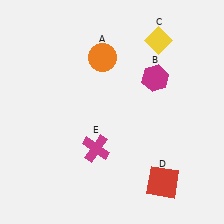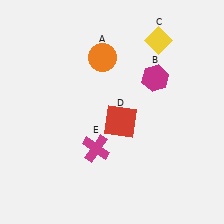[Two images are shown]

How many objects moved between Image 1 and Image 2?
1 object moved between the two images.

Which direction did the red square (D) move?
The red square (D) moved up.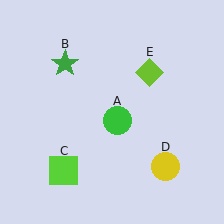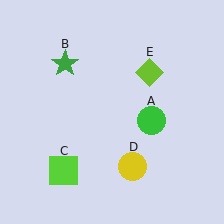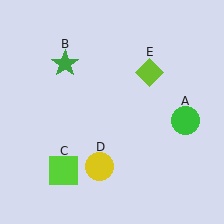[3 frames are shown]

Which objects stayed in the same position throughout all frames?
Green star (object B) and lime square (object C) and lime diamond (object E) remained stationary.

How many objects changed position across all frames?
2 objects changed position: green circle (object A), yellow circle (object D).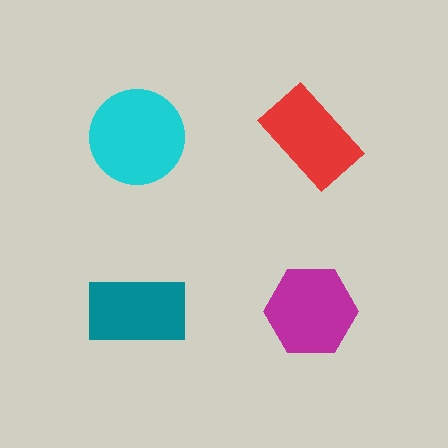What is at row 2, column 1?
A teal rectangle.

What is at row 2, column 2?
A magenta hexagon.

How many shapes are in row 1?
2 shapes.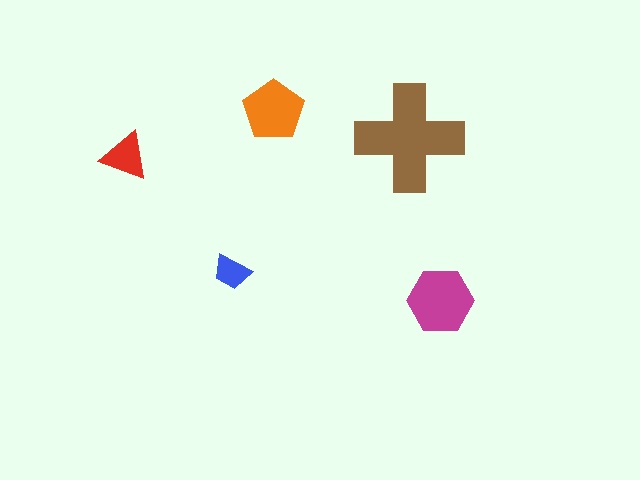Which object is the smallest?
The blue trapezoid.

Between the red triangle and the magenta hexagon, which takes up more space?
The magenta hexagon.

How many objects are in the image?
There are 5 objects in the image.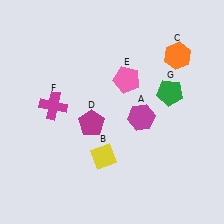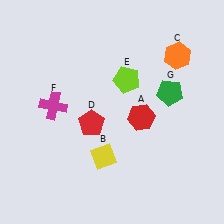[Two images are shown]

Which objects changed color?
A changed from magenta to red. D changed from magenta to red. E changed from pink to lime.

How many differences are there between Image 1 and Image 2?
There are 3 differences between the two images.